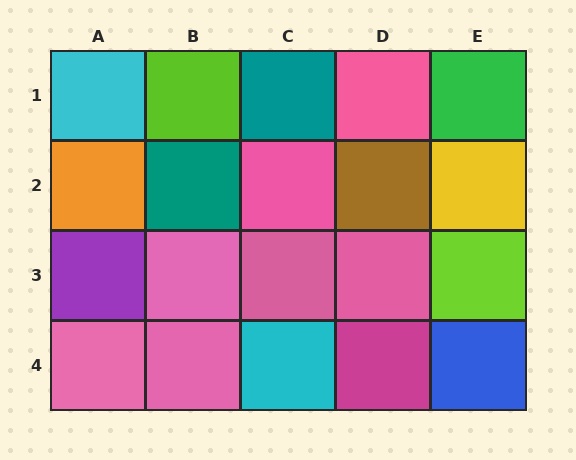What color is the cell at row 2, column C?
Pink.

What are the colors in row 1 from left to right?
Cyan, lime, teal, pink, green.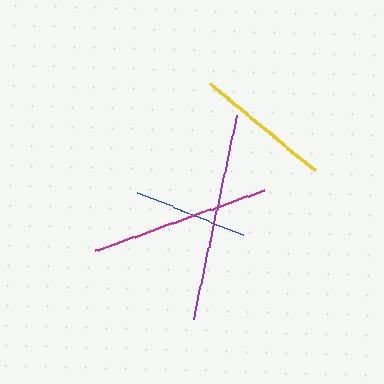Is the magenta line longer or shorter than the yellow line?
The magenta line is longer than the yellow line.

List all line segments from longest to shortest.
From longest to shortest: purple, magenta, yellow, blue.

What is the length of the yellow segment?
The yellow segment is approximately 136 pixels long.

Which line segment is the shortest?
The blue line is the shortest at approximately 114 pixels.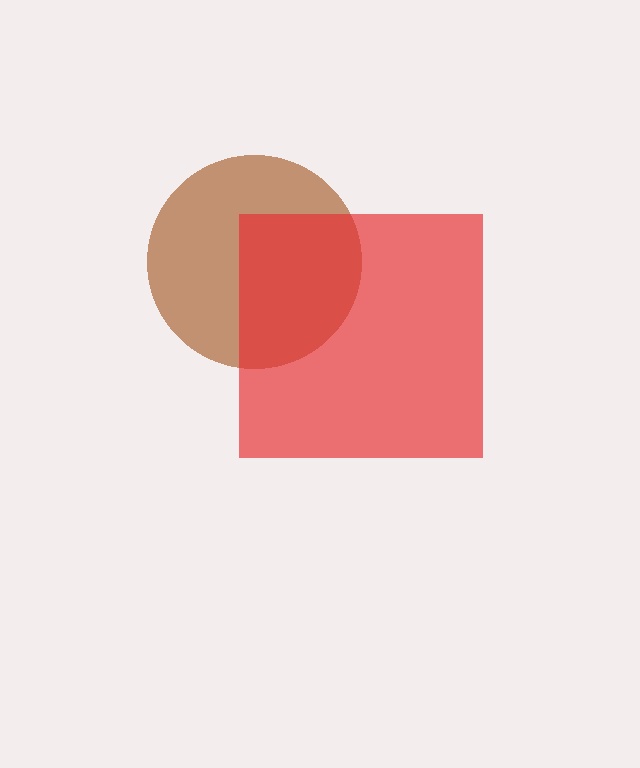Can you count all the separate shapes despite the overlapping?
Yes, there are 2 separate shapes.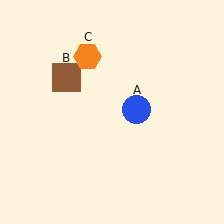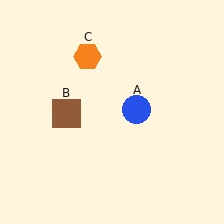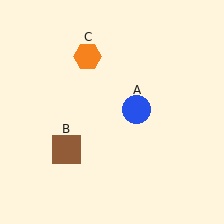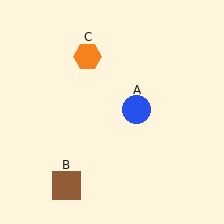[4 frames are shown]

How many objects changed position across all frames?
1 object changed position: brown square (object B).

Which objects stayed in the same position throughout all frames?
Blue circle (object A) and orange hexagon (object C) remained stationary.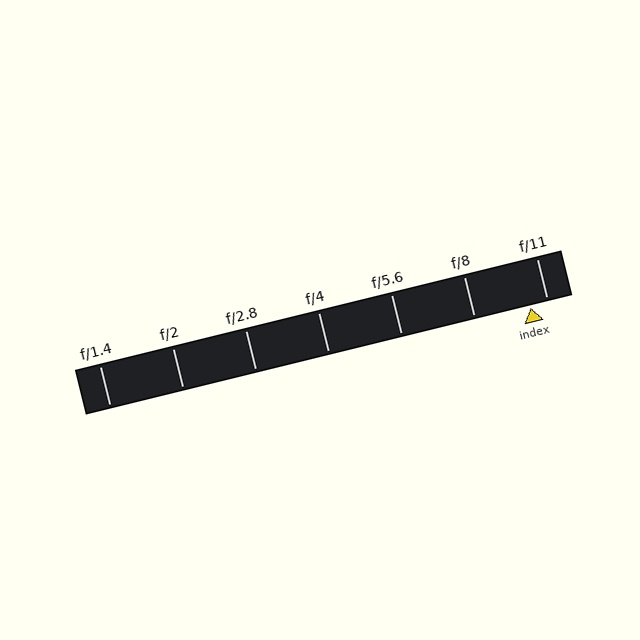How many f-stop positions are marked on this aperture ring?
There are 7 f-stop positions marked.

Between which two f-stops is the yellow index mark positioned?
The index mark is between f/8 and f/11.